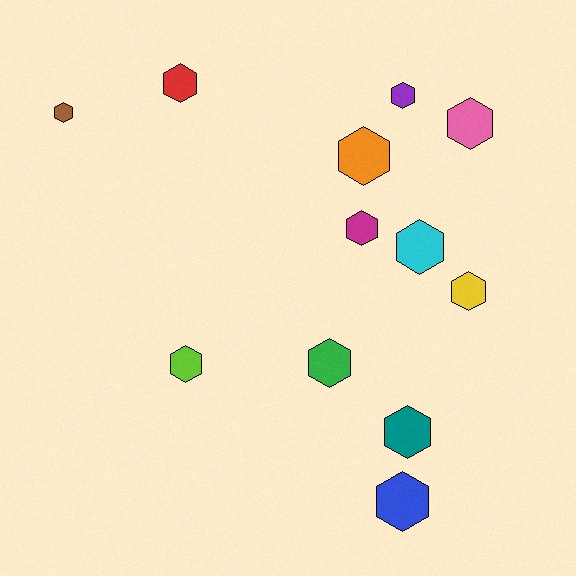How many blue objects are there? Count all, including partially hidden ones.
There is 1 blue object.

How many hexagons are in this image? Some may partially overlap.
There are 12 hexagons.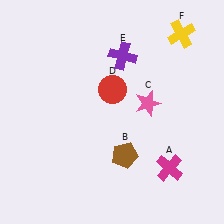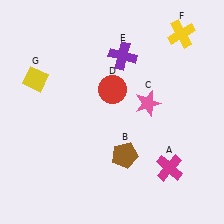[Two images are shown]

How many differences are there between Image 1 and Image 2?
There is 1 difference between the two images.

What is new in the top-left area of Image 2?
A yellow diamond (G) was added in the top-left area of Image 2.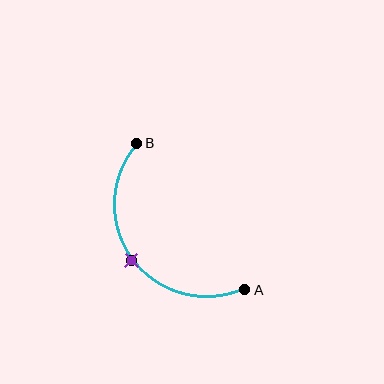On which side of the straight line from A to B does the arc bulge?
The arc bulges below and to the left of the straight line connecting A and B.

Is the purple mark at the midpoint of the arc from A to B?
Yes. The purple mark lies on the arc at equal arc-length from both A and B — it is the arc midpoint.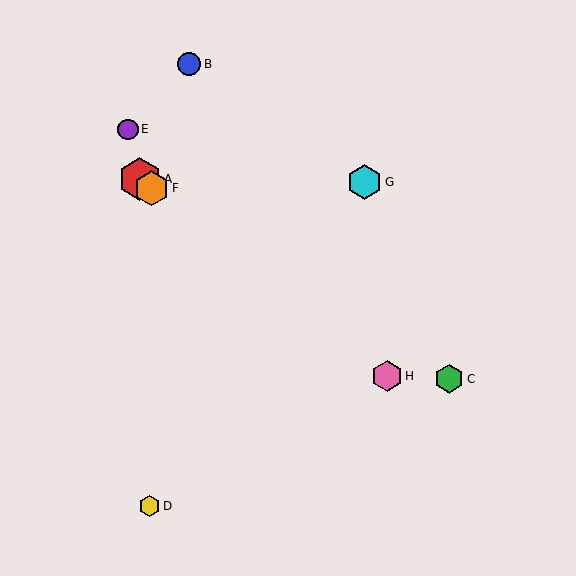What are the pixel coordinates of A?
Object A is at (140, 179).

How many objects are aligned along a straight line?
3 objects (A, F, H) are aligned along a straight line.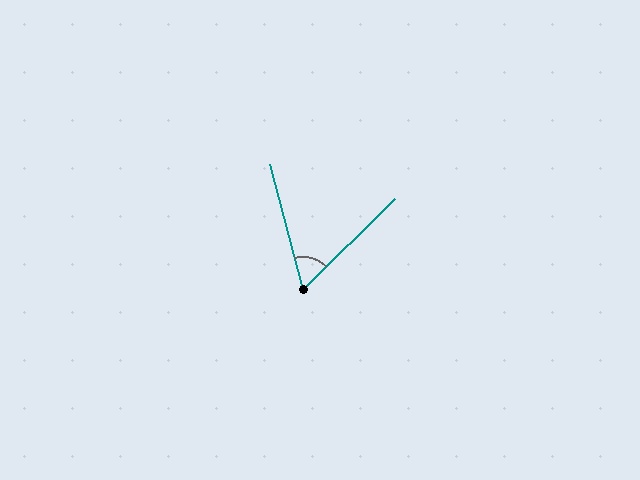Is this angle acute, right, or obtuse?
It is acute.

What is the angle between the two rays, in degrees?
Approximately 60 degrees.